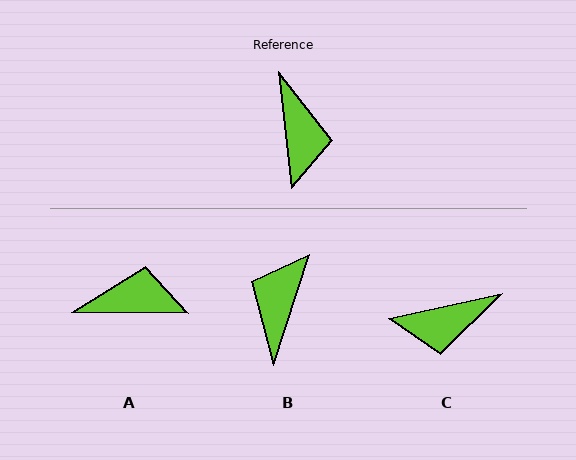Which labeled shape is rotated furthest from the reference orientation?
B, about 156 degrees away.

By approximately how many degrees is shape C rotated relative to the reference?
Approximately 84 degrees clockwise.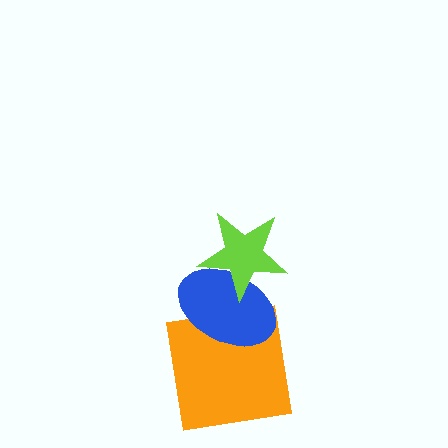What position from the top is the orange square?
The orange square is 3rd from the top.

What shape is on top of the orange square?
The blue ellipse is on top of the orange square.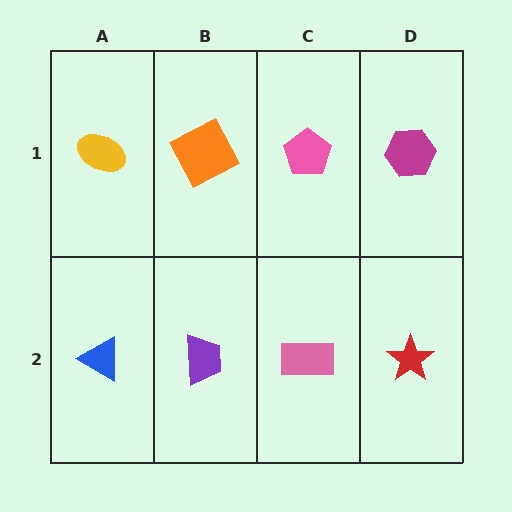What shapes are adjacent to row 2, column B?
An orange square (row 1, column B), a blue triangle (row 2, column A), a pink rectangle (row 2, column C).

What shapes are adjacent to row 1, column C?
A pink rectangle (row 2, column C), an orange square (row 1, column B), a magenta hexagon (row 1, column D).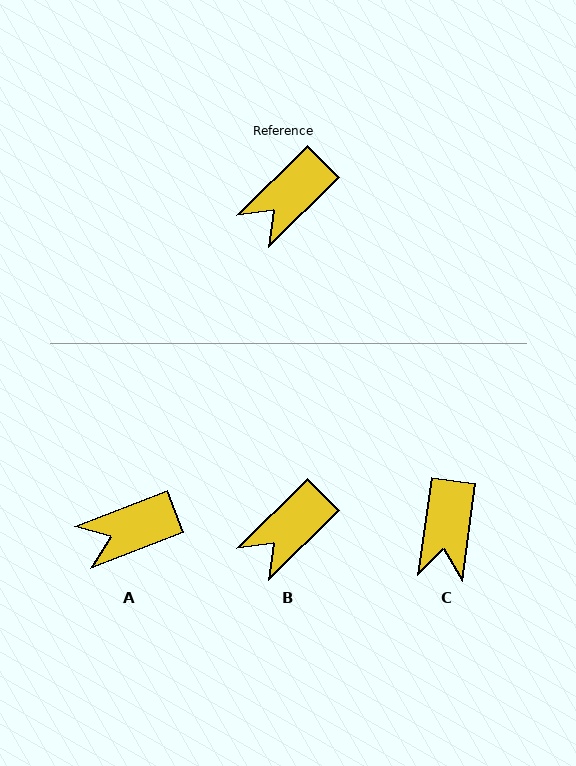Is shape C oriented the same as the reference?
No, it is off by about 38 degrees.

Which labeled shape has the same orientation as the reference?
B.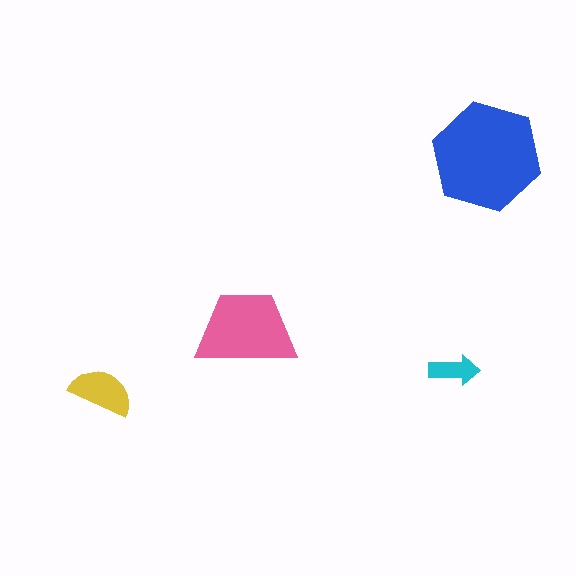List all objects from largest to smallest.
The blue hexagon, the pink trapezoid, the yellow semicircle, the cyan arrow.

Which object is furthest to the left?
The yellow semicircle is leftmost.